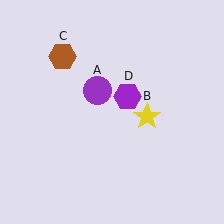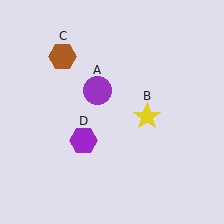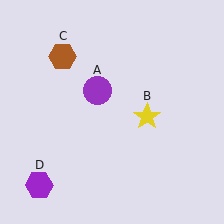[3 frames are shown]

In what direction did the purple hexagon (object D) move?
The purple hexagon (object D) moved down and to the left.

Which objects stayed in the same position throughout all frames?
Purple circle (object A) and yellow star (object B) and brown hexagon (object C) remained stationary.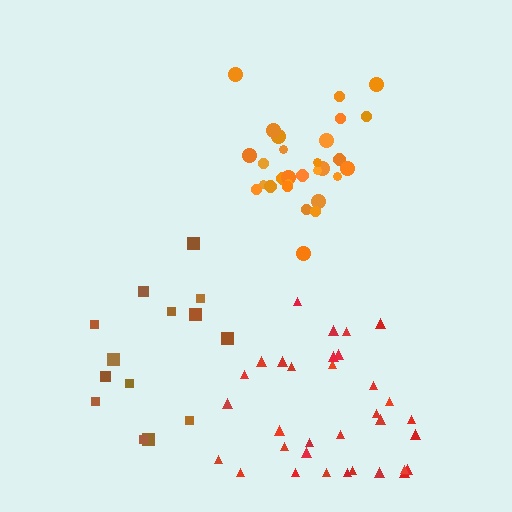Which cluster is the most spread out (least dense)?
Brown.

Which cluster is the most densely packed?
Orange.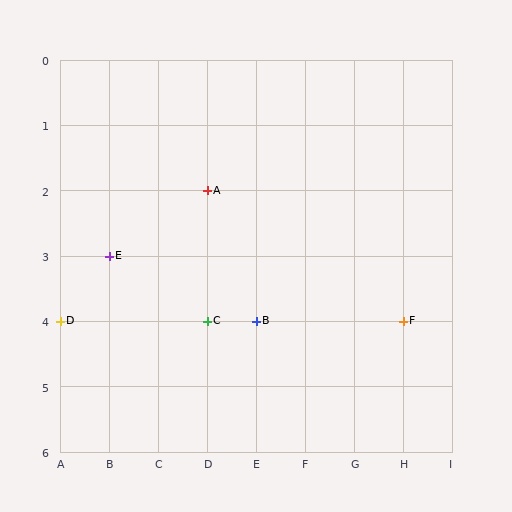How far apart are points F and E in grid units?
Points F and E are 6 columns and 1 row apart (about 6.1 grid units diagonally).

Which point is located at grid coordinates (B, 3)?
Point E is at (B, 3).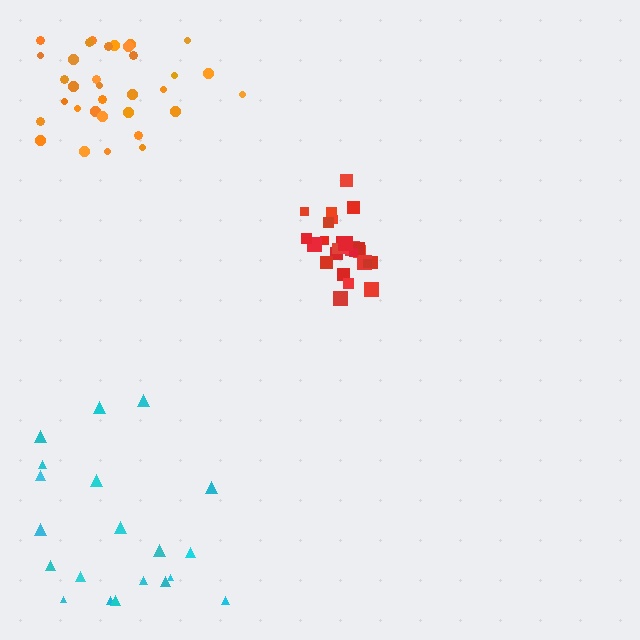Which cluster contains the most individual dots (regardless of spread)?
Orange (33).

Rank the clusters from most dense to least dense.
red, orange, cyan.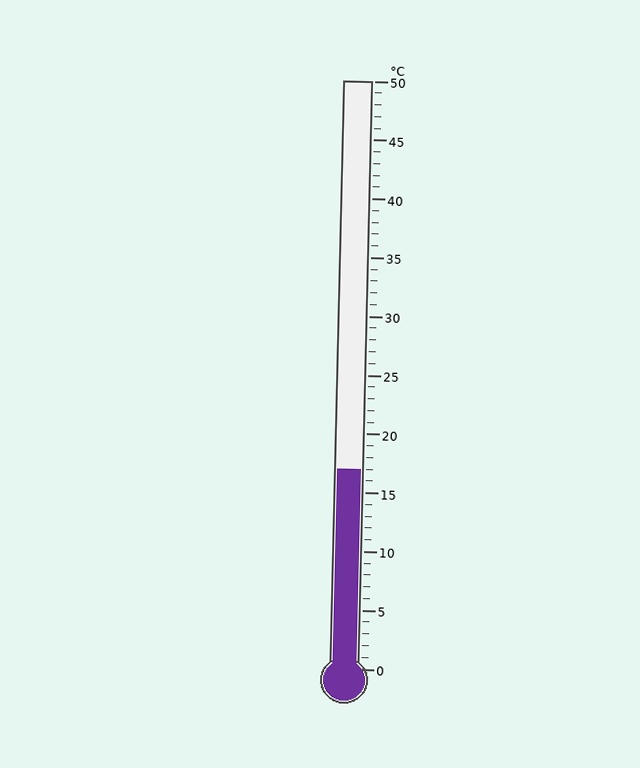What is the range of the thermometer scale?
The thermometer scale ranges from 0°C to 50°C.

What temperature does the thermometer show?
The thermometer shows approximately 17°C.